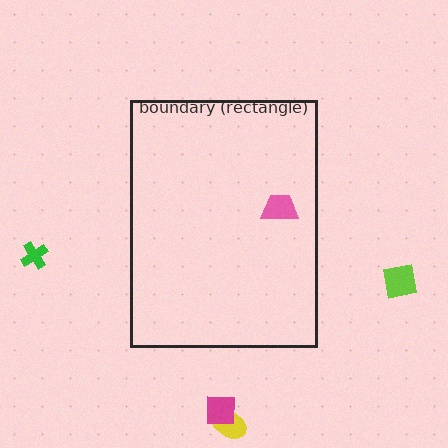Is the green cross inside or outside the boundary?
Outside.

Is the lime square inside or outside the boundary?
Outside.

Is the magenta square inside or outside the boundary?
Outside.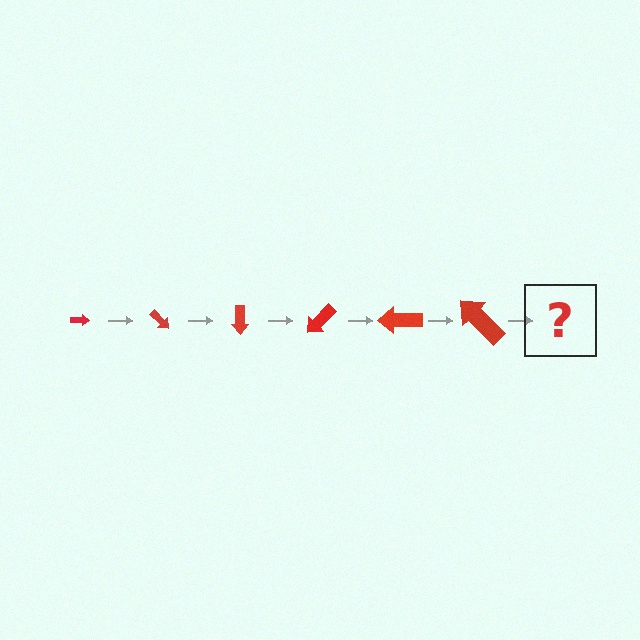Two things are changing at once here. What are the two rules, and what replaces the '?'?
The two rules are that the arrow grows larger each step and it rotates 45 degrees each step. The '?' should be an arrow, larger than the previous one and rotated 270 degrees from the start.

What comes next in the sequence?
The next element should be an arrow, larger than the previous one and rotated 270 degrees from the start.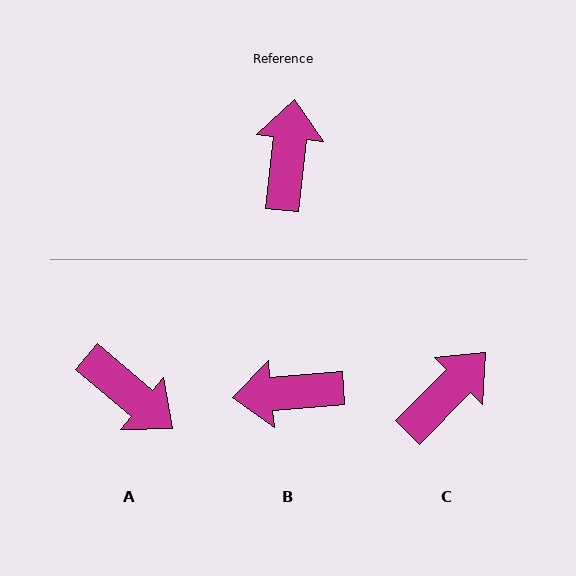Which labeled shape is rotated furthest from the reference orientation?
A, about 124 degrees away.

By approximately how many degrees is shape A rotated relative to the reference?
Approximately 124 degrees clockwise.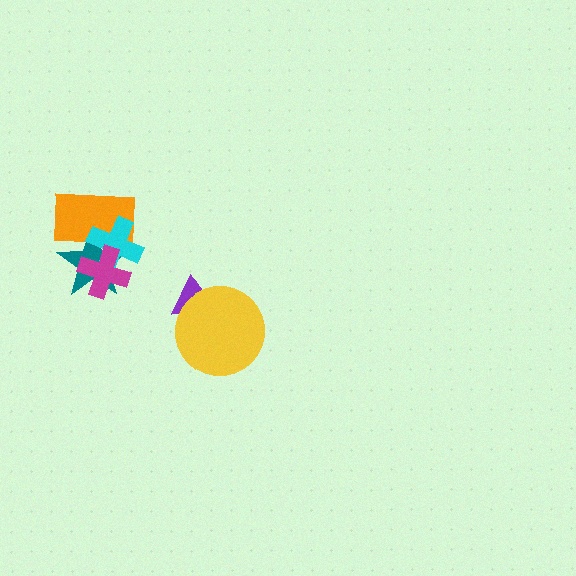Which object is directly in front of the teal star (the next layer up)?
The orange rectangle is directly in front of the teal star.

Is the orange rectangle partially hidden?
Yes, it is partially covered by another shape.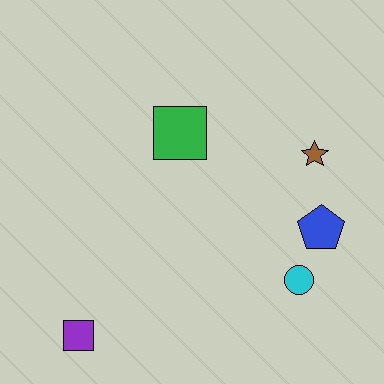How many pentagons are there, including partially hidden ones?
There is 1 pentagon.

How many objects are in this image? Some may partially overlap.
There are 5 objects.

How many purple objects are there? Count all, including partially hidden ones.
There is 1 purple object.